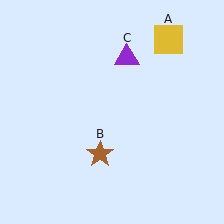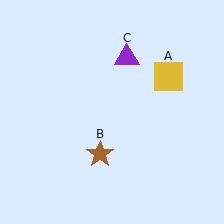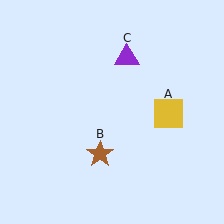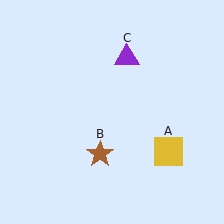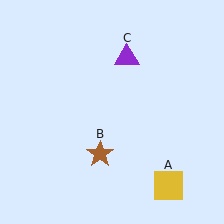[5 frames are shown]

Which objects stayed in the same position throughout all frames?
Brown star (object B) and purple triangle (object C) remained stationary.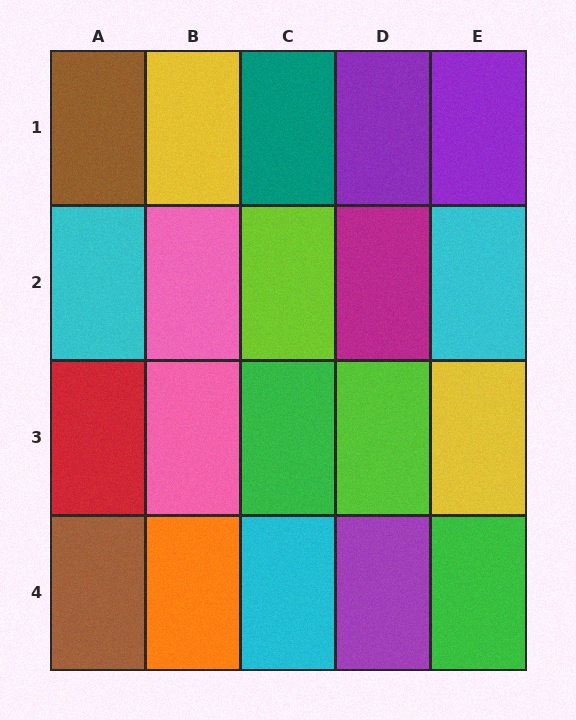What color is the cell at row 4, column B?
Orange.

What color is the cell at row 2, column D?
Magenta.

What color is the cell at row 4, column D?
Purple.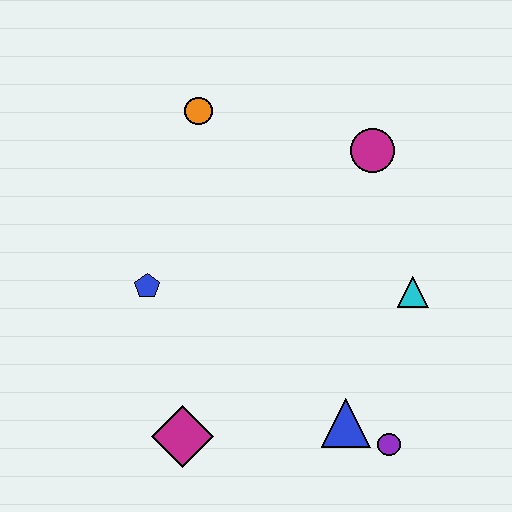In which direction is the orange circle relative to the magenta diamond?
The orange circle is above the magenta diamond.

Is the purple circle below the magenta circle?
Yes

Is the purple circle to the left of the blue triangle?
No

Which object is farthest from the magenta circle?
The magenta diamond is farthest from the magenta circle.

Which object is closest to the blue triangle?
The purple circle is closest to the blue triangle.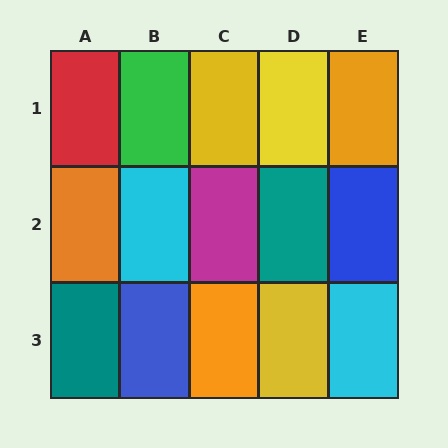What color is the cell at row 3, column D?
Yellow.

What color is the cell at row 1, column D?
Yellow.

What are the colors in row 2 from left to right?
Orange, cyan, magenta, teal, blue.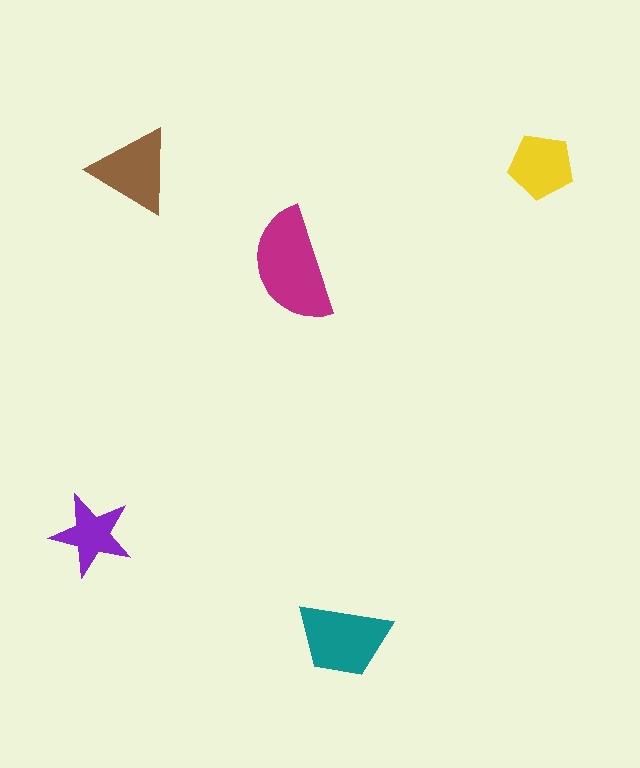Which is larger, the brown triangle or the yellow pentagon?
The brown triangle.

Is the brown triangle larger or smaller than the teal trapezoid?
Smaller.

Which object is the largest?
The magenta semicircle.